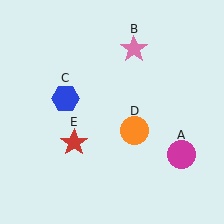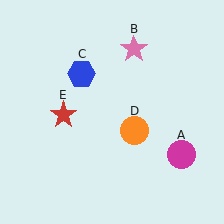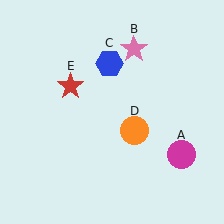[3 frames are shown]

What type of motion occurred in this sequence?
The blue hexagon (object C), red star (object E) rotated clockwise around the center of the scene.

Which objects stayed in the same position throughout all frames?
Magenta circle (object A) and pink star (object B) and orange circle (object D) remained stationary.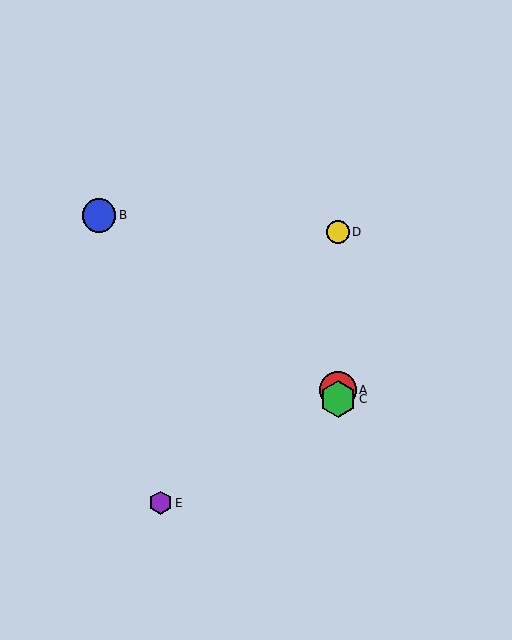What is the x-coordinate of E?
Object E is at x≈160.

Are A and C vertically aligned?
Yes, both are at x≈338.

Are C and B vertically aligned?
No, C is at x≈338 and B is at x≈99.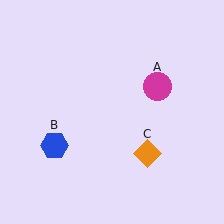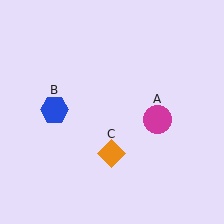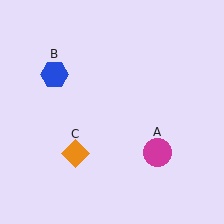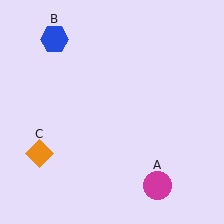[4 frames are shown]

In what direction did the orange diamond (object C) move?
The orange diamond (object C) moved left.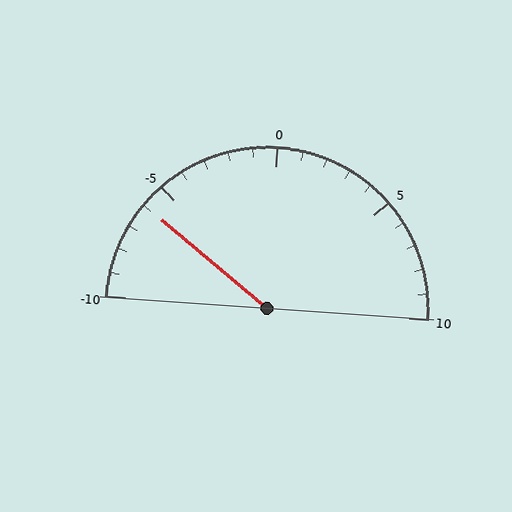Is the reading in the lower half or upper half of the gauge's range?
The reading is in the lower half of the range (-10 to 10).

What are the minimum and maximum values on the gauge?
The gauge ranges from -10 to 10.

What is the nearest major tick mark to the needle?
The nearest major tick mark is -5.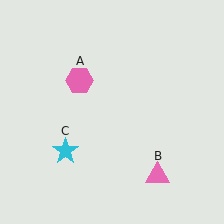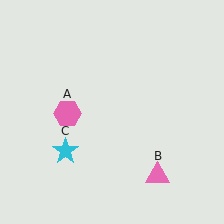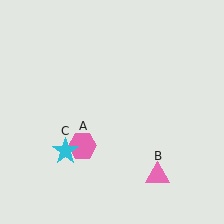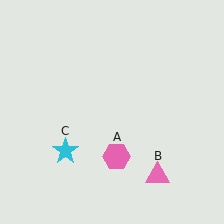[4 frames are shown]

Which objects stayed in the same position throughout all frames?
Pink triangle (object B) and cyan star (object C) remained stationary.